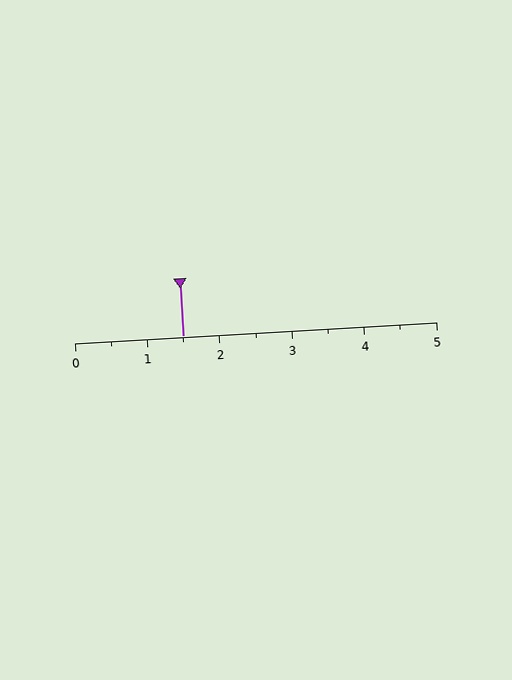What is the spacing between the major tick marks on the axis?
The major ticks are spaced 1 apart.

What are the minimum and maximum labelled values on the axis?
The axis runs from 0 to 5.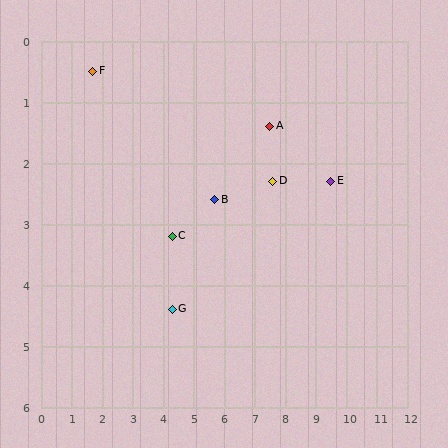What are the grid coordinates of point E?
Point E is at approximately (9.5, 2.3).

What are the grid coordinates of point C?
Point C is at approximately (4.3, 3.2).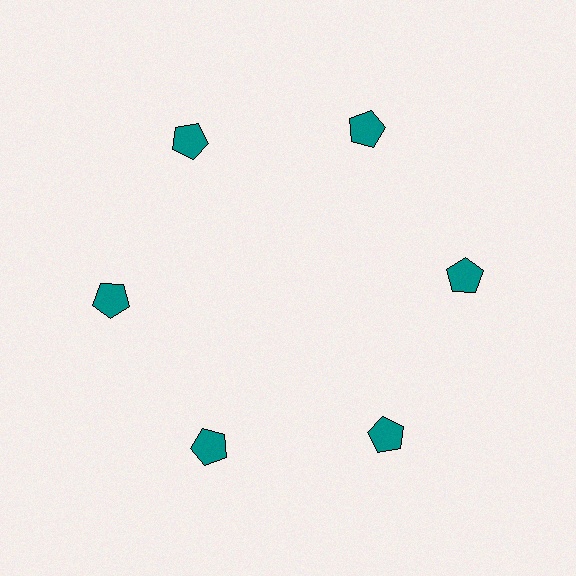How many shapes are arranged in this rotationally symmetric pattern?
There are 6 shapes, arranged in 6 groups of 1.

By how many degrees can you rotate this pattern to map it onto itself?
The pattern maps onto itself every 60 degrees of rotation.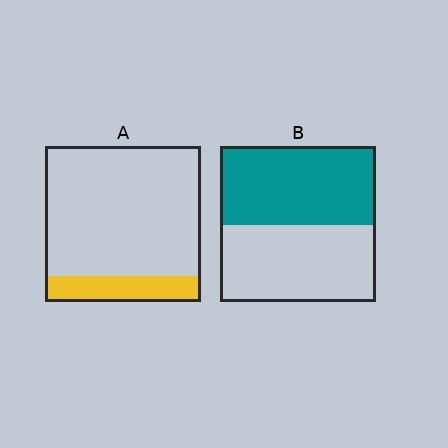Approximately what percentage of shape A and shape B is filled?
A is approximately 15% and B is approximately 50%.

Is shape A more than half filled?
No.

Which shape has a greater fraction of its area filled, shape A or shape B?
Shape B.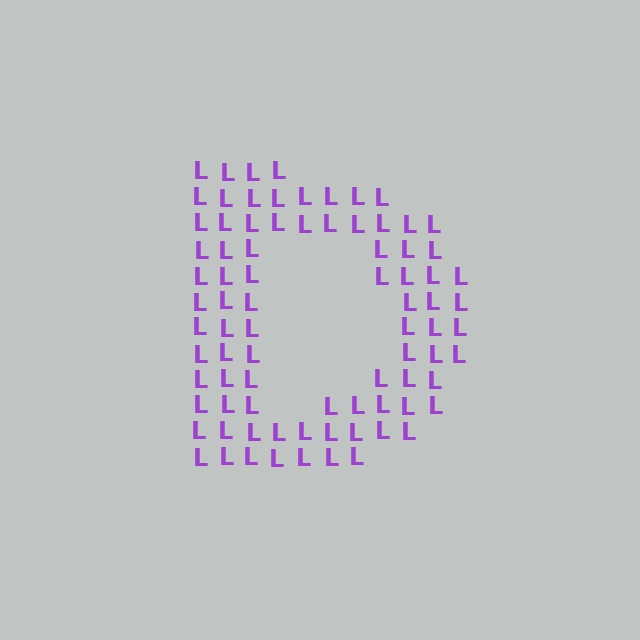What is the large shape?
The large shape is the letter D.